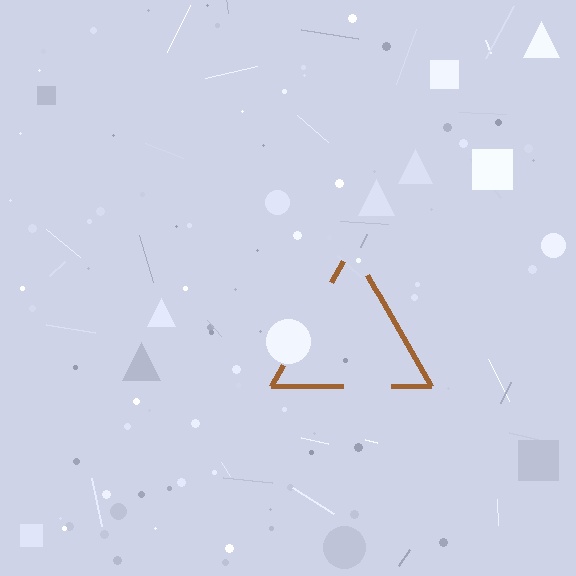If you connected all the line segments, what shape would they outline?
They would outline a triangle.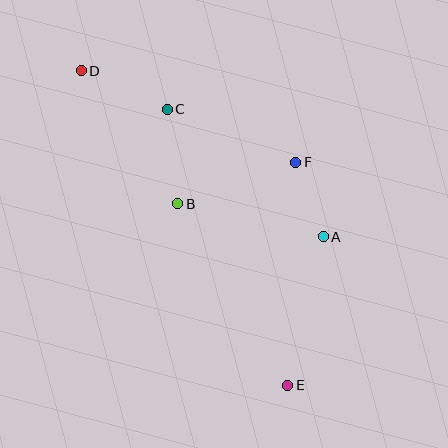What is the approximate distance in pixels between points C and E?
The distance between C and E is approximately 301 pixels.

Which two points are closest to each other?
Points A and F are closest to each other.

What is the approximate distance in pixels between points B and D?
The distance between B and D is approximately 164 pixels.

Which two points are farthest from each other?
Points D and E are farthest from each other.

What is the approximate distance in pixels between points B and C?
The distance between B and C is approximately 95 pixels.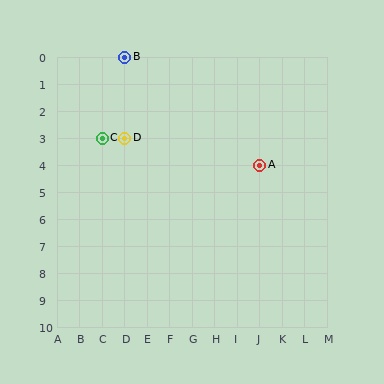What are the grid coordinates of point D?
Point D is at grid coordinates (D, 3).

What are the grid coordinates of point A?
Point A is at grid coordinates (J, 4).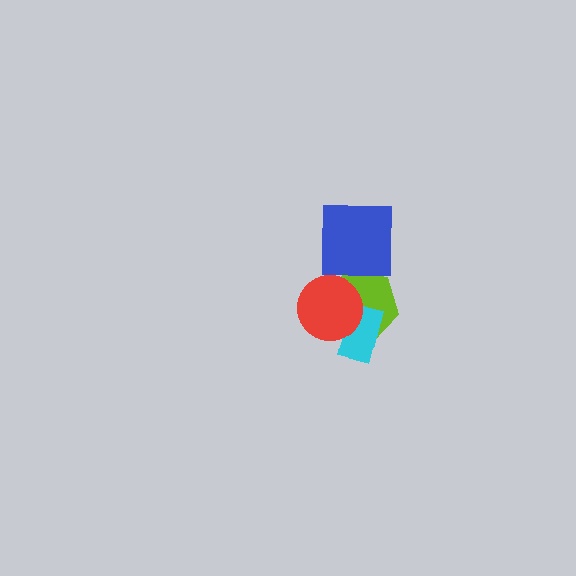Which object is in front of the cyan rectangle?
The red circle is in front of the cyan rectangle.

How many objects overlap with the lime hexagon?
3 objects overlap with the lime hexagon.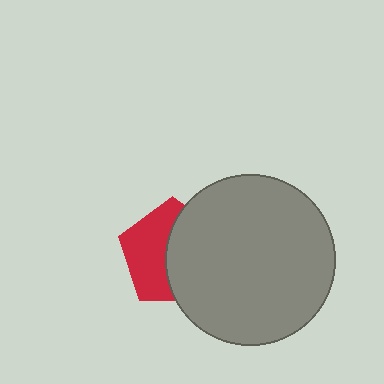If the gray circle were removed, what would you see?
You would see the complete red pentagon.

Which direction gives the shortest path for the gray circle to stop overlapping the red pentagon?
Moving right gives the shortest separation.